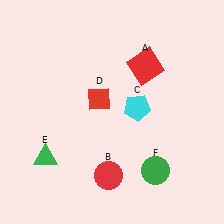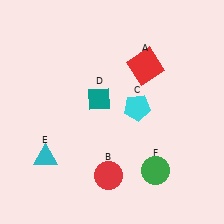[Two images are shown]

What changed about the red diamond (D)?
In Image 1, D is red. In Image 2, it changed to teal.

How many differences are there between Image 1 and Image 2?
There are 2 differences between the two images.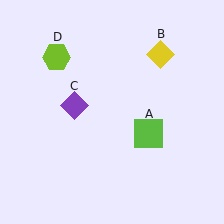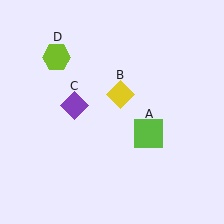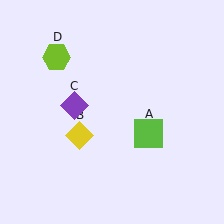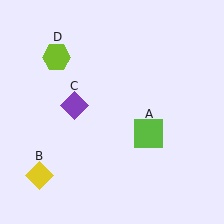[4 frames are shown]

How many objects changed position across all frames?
1 object changed position: yellow diamond (object B).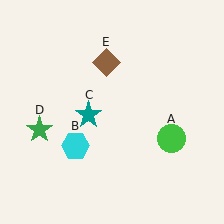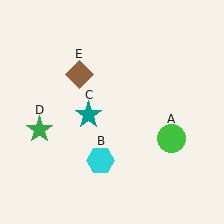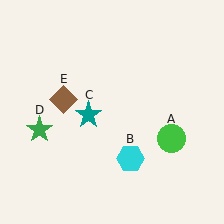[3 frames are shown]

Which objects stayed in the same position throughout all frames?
Green circle (object A) and teal star (object C) and green star (object D) remained stationary.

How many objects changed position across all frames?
2 objects changed position: cyan hexagon (object B), brown diamond (object E).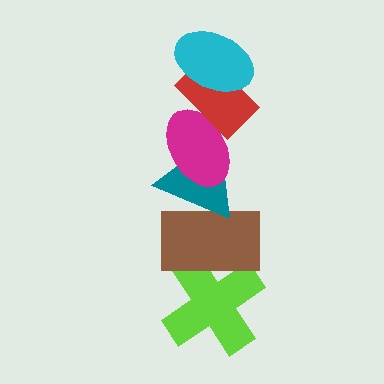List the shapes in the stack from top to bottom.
From top to bottom: the cyan ellipse, the red rectangle, the magenta ellipse, the teal triangle, the brown rectangle, the lime cross.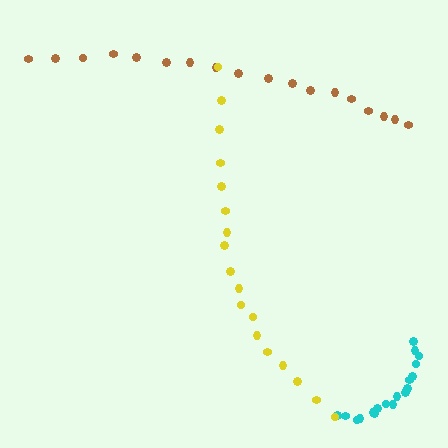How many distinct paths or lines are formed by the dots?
There are 3 distinct paths.